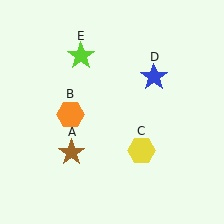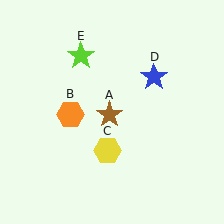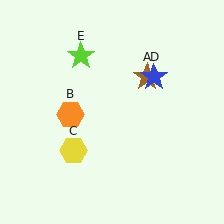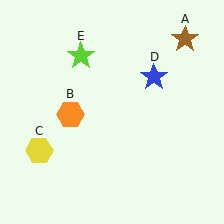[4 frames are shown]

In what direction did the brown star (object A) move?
The brown star (object A) moved up and to the right.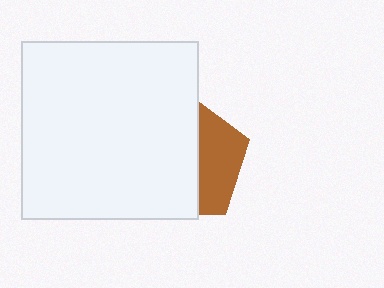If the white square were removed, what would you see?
You would see the complete brown pentagon.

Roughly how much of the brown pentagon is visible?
A small part of it is visible (roughly 35%).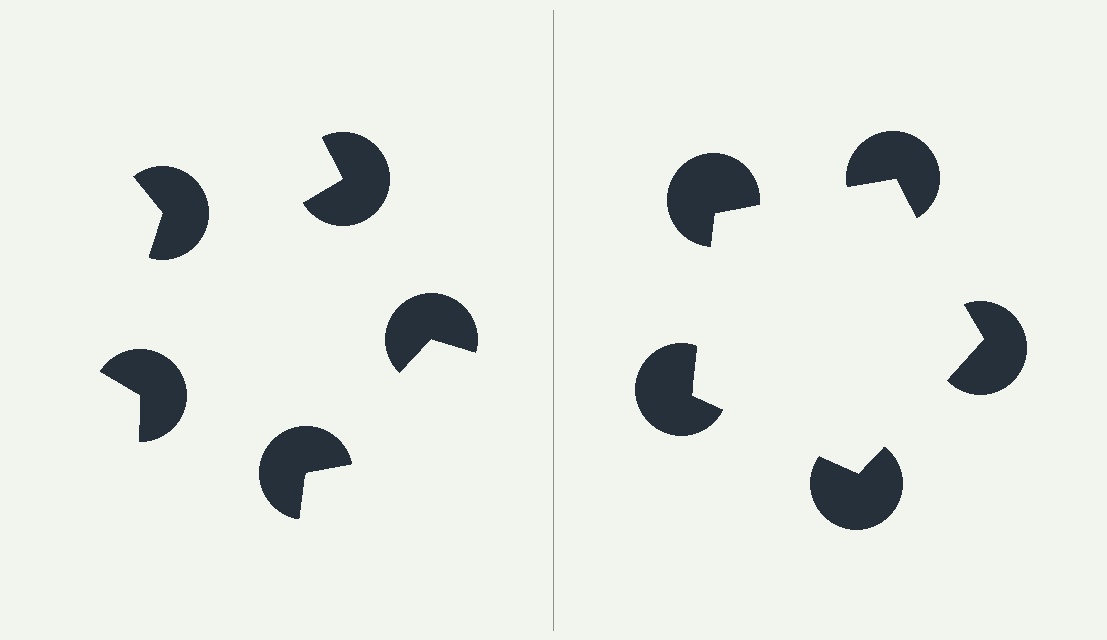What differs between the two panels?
The pac-man discs are positioned identically on both sides; only the wedge orientations differ. On the right they align to a pentagon; on the left they are misaligned.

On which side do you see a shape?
An illusory pentagon appears on the right side. On the left side the wedge cuts are rotated, so no coherent shape forms.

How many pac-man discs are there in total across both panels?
10 — 5 on each side.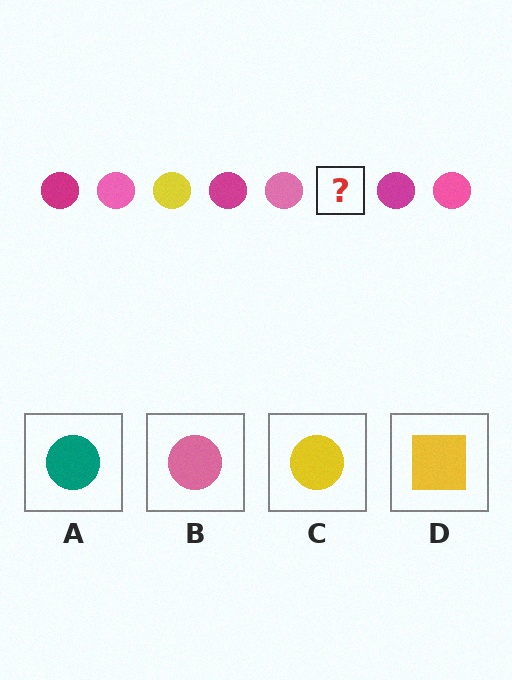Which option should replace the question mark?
Option C.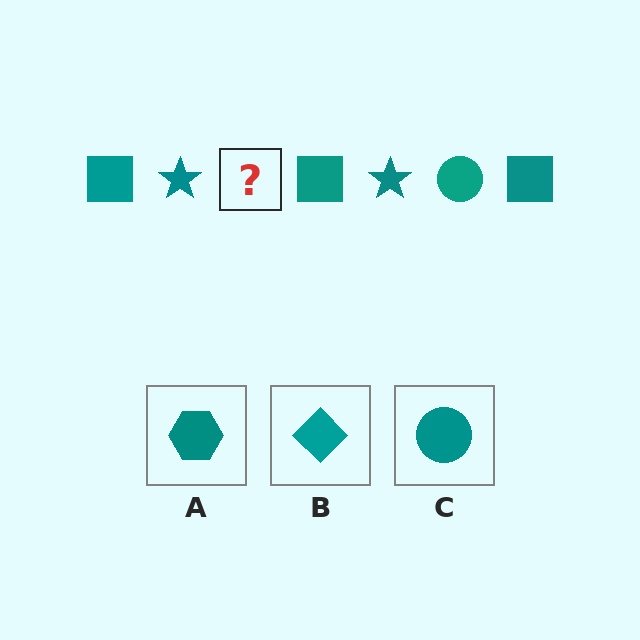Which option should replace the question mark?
Option C.